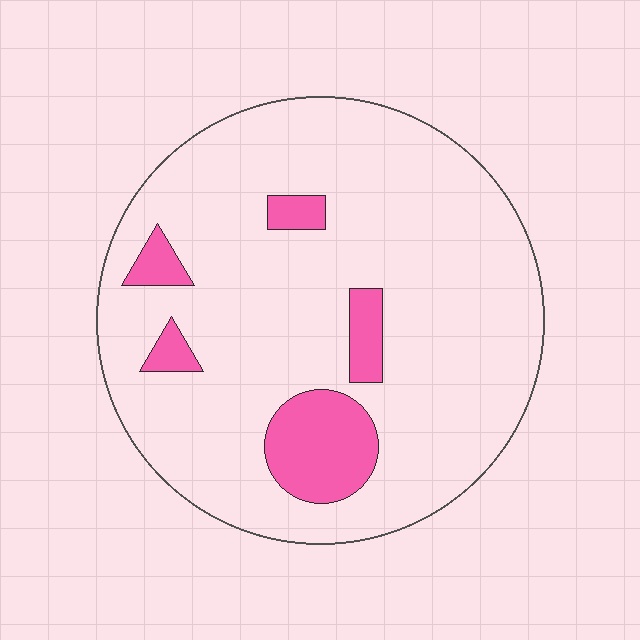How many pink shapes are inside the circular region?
5.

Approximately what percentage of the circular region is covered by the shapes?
Approximately 15%.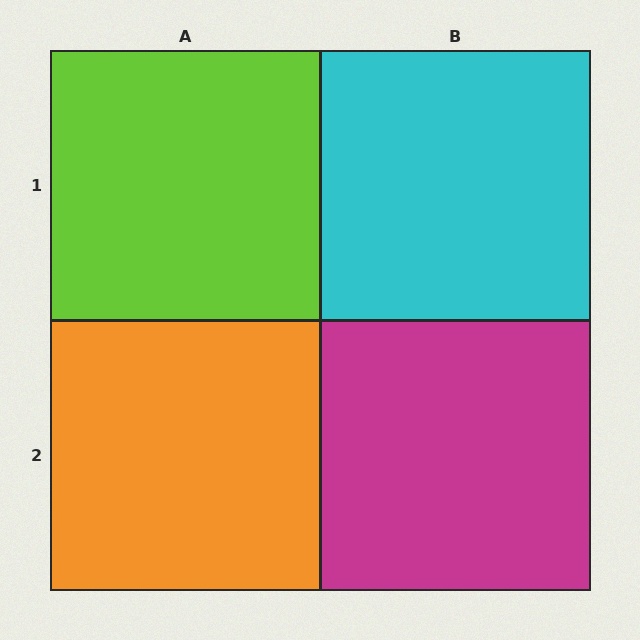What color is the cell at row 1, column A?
Lime.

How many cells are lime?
1 cell is lime.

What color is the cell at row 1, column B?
Cyan.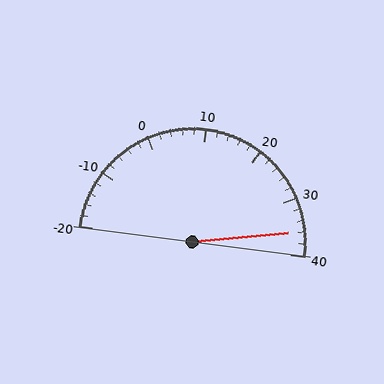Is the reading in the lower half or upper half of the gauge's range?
The reading is in the upper half of the range (-20 to 40).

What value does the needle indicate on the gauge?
The needle indicates approximately 36.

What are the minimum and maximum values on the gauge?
The gauge ranges from -20 to 40.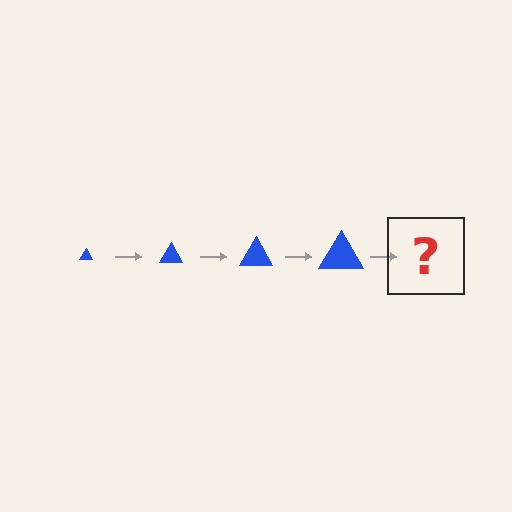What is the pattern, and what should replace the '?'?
The pattern is that the triangle gets progressively larger each step. The '?' should be a blue triangle, larger than the previous one.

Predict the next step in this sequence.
The next step is a blue triangle, larger than the previous one.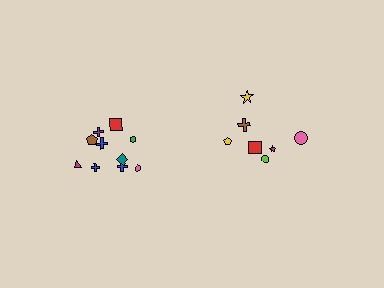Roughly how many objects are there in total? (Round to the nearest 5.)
Roughly 15 objects in total.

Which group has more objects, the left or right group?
The left group.